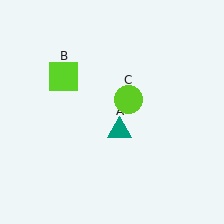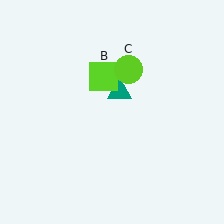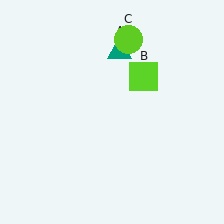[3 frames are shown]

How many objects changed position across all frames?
3 objects changed position: teal triangle (object A), lime square (object B), lime circle (object C).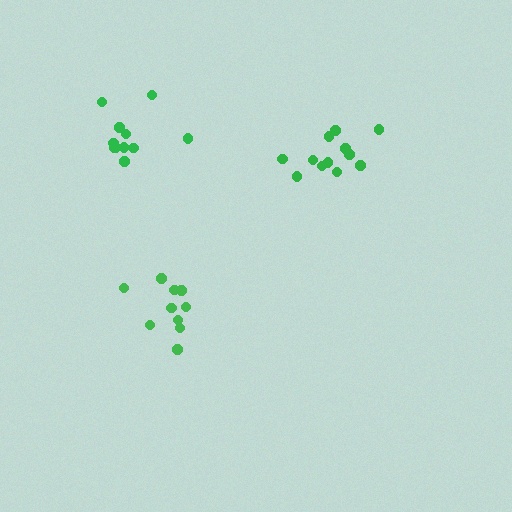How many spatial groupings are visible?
There are 3 spatial groupings.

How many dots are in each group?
Group 1: 11 dots, Group 2: 10 dots, Group 3: 12 dots (33 total).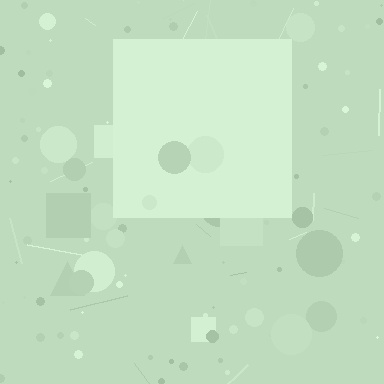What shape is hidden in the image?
A square is hidden in the image.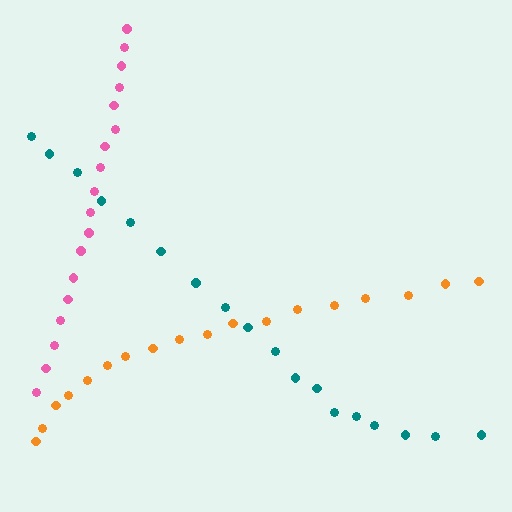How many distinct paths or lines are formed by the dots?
There are 3 distinct paths.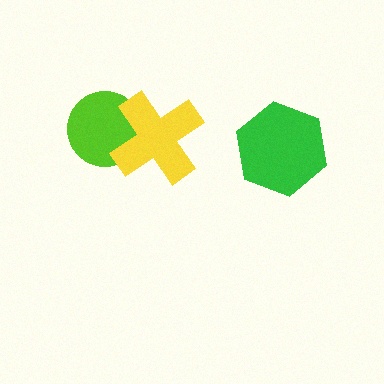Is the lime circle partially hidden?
Yes, it is partially covered by another shape.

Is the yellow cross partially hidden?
No, no other shape covers it.